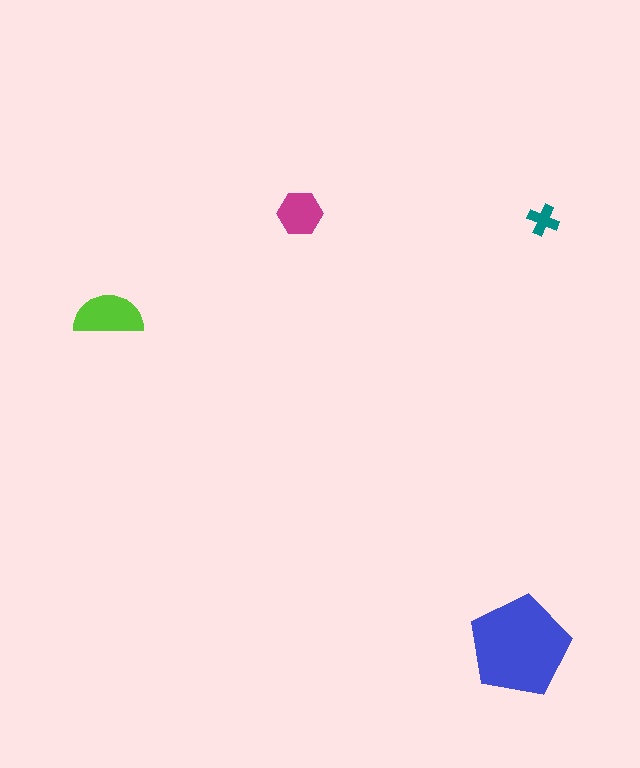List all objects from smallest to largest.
The teal cross, the magenta hexagon, the lime semicircle, the blue pentagon.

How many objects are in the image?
There are 4 objects in the image.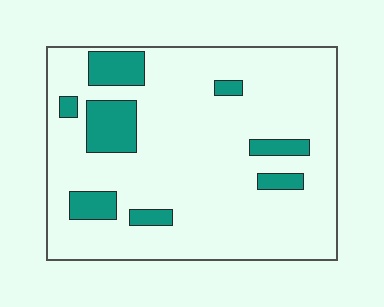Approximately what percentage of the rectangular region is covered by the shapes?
Approximately 15%.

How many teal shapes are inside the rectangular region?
8.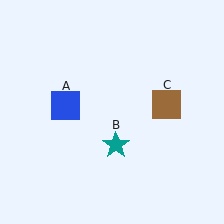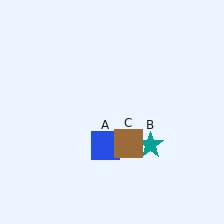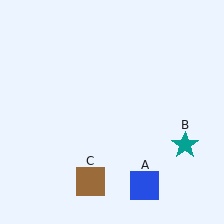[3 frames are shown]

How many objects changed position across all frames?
3 objects changed position: blue square (object A), teal star (object B), brown square (object C).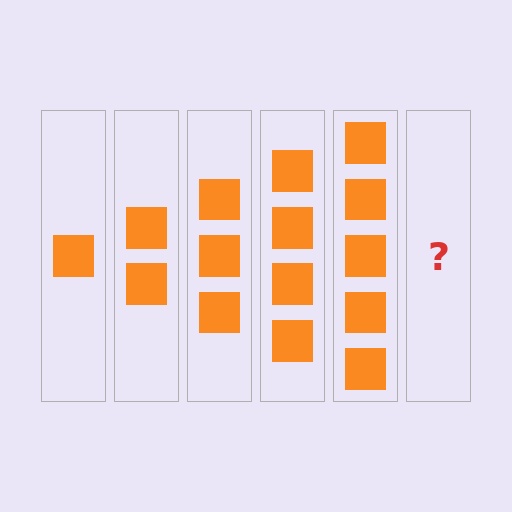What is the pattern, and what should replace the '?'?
The pattern is that each step adds one more square. The '?' should be 6 squares.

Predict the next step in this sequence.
The next step is 6 squares.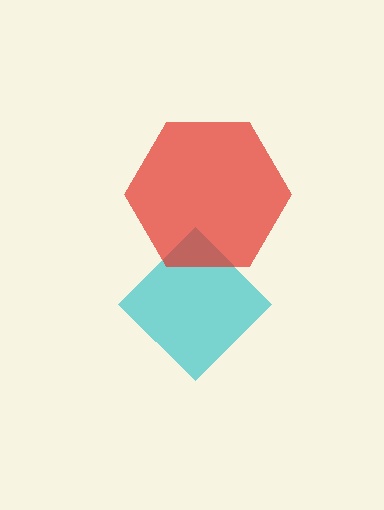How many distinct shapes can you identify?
There are 2 distinct shapes: a cyan diamond, a red hexagon.